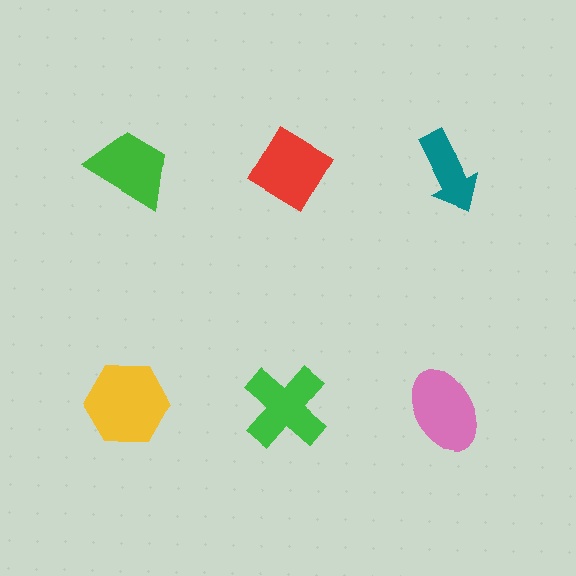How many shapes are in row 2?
3 shapes.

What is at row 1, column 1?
A green trapezoid.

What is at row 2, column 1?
A yellow hexagon.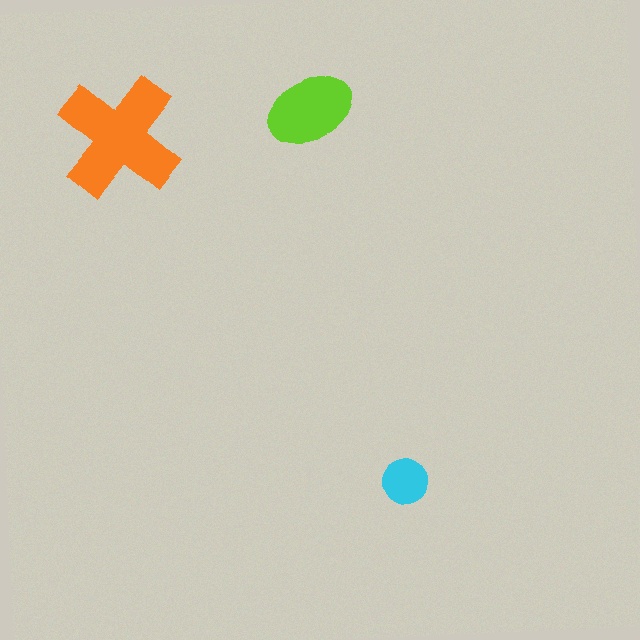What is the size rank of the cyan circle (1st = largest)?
3rd.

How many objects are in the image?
There are 3 objects in the image.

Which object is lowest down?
The cyan circle is bottommost.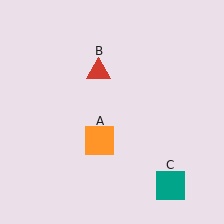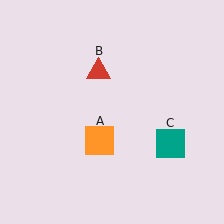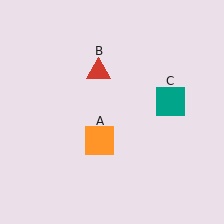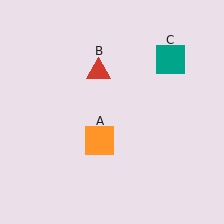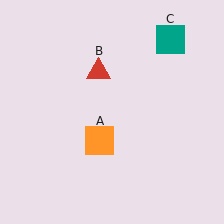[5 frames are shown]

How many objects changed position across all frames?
1 object changed position: teal square (object C).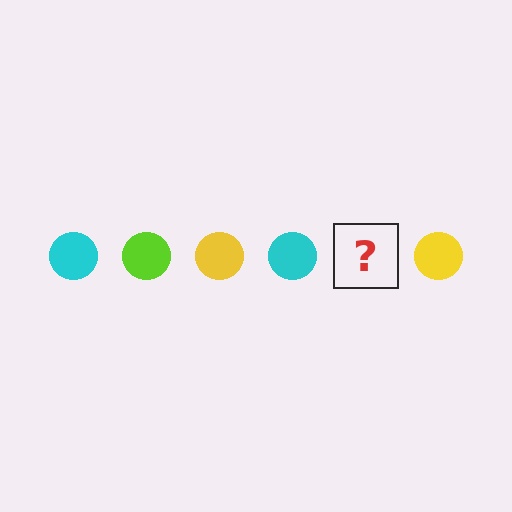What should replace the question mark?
The question mark should be replaced with a lime circle.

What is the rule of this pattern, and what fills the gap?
The rule is that the pattern cycles through cyan, lime, yellow circles. The gap should be filled with a lime circle.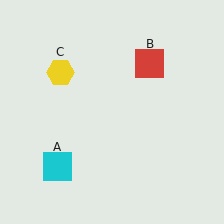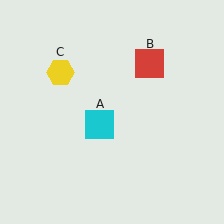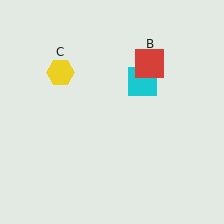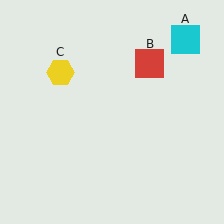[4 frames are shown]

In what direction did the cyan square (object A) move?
The cyan square (object A) moved up and to the right.